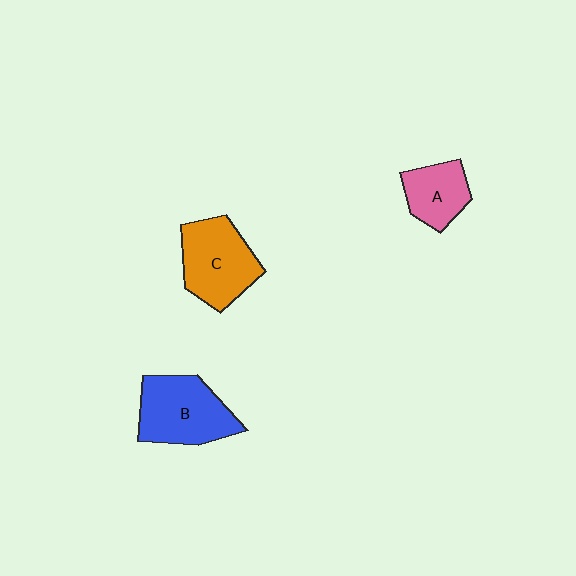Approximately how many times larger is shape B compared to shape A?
Approximately 1.6 times.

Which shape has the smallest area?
Shape A (pink).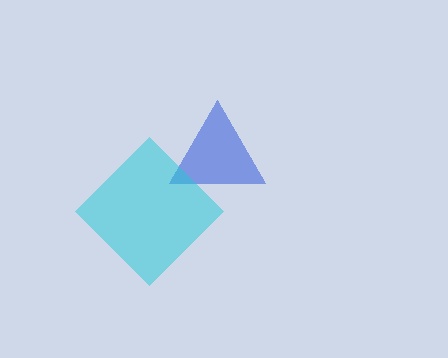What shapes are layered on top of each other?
The layered shapes are: a blue triangle, a cyan diamond.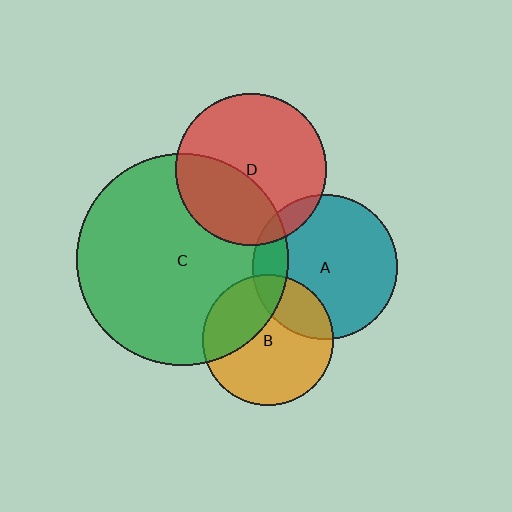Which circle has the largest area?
Circle C (green).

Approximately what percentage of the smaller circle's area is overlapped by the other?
Approximately 35%.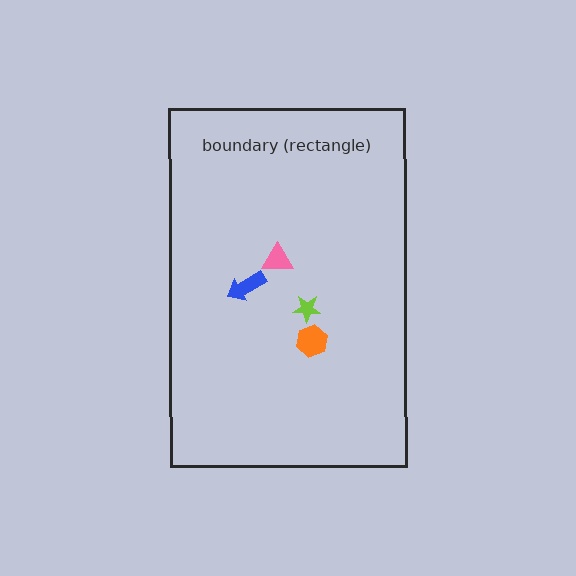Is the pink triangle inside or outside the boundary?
Inside.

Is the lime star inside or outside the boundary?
Inside.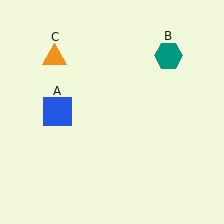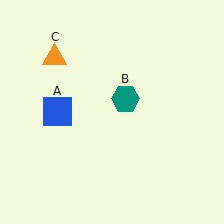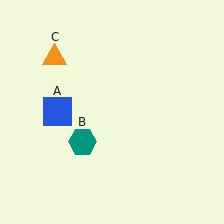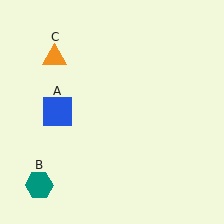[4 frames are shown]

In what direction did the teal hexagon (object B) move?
The teal hexagon (object B) moved down and to the left.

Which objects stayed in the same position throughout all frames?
Blue square (object A) and orange triangle (object C) remained stationary.